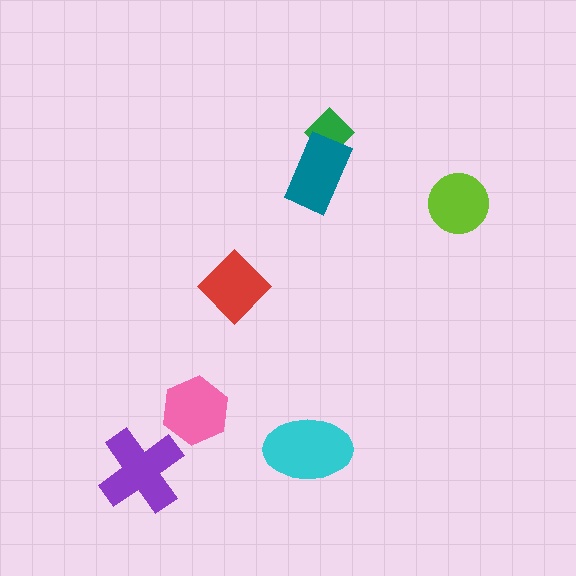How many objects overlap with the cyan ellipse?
0 objects overlap with the cyan ellipse.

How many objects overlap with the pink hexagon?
0 objects overlap with the pink hexagon.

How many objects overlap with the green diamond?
1 object overlaps with the green diamond.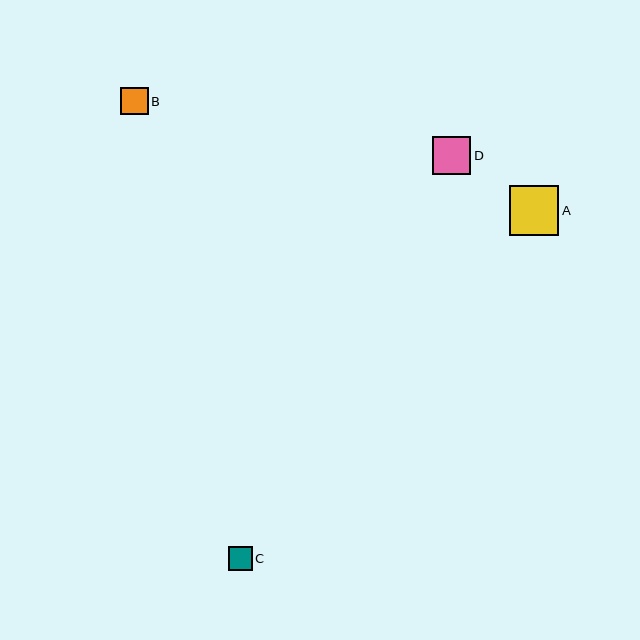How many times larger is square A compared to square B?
Square A is approximately 1.8 times the size of square B.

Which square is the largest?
Square A is the largest with a size of approximately 50 pixels.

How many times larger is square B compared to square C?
Square B is approximately 1.1 times the size of square C.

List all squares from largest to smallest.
From largest to smallest: A, D, B, C.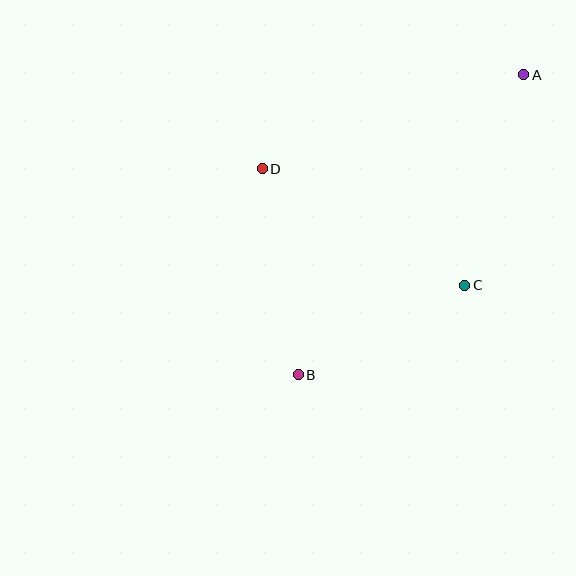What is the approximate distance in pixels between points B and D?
The distance between B and D is approximately 209 pixels.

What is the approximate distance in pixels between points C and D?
The distance between C and D is approximately 234 pixels.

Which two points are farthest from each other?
Points A and B are farthest from each other.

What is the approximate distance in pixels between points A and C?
The distance between A and C is approximately 219 pixels.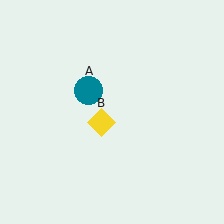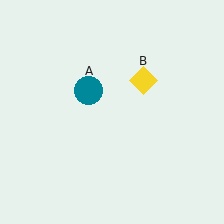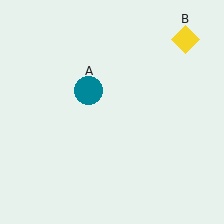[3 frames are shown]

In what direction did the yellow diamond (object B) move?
The yellow diamond (object B) moved up and to the right.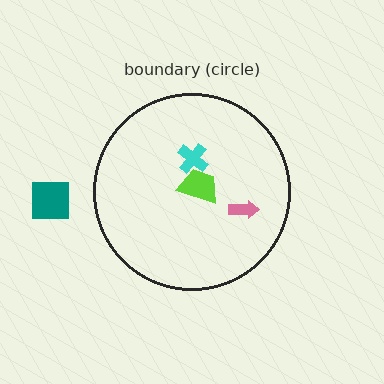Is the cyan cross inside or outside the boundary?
Inside.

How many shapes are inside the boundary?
3 inside, 1 outside.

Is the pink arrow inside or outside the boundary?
Inside.